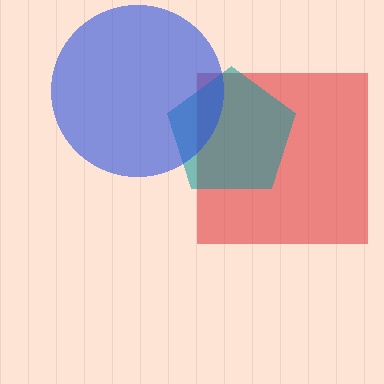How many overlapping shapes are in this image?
There are 3 overlapping shapes in the image.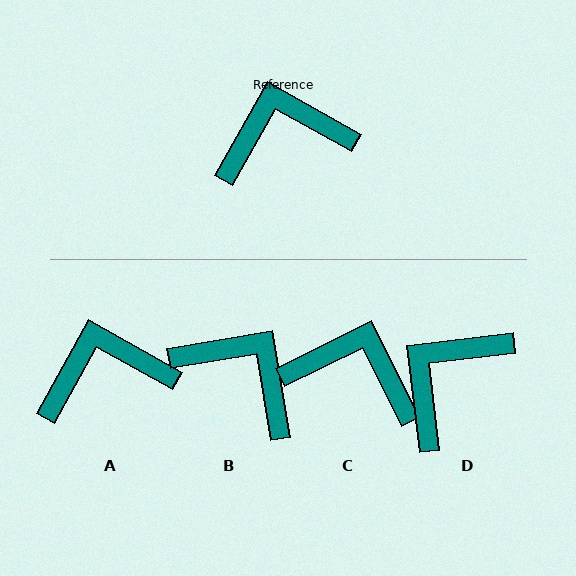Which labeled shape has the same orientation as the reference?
A.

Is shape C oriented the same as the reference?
No, it is off by about 34 degrees.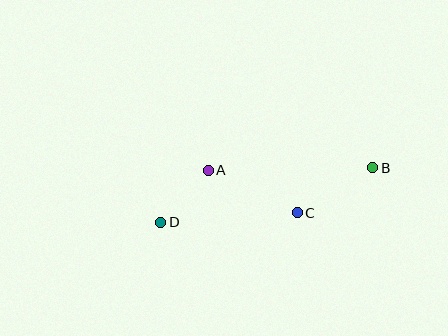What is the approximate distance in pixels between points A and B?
The distance between A and B is approximately 164 pixels.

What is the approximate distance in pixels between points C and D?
The distance between C and D is approximately 136 pixels.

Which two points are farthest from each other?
Points B and D are farthest from each other.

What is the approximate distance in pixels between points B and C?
The distance between B and C is approximately 88 pixels.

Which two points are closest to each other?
Points A and D are closest to each other.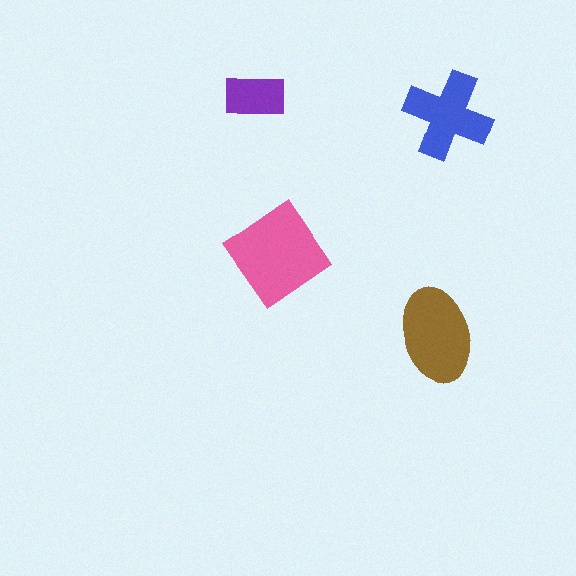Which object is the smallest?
The purple rectangle.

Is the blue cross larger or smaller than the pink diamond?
Smaller.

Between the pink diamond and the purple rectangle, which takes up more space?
The pink diamond.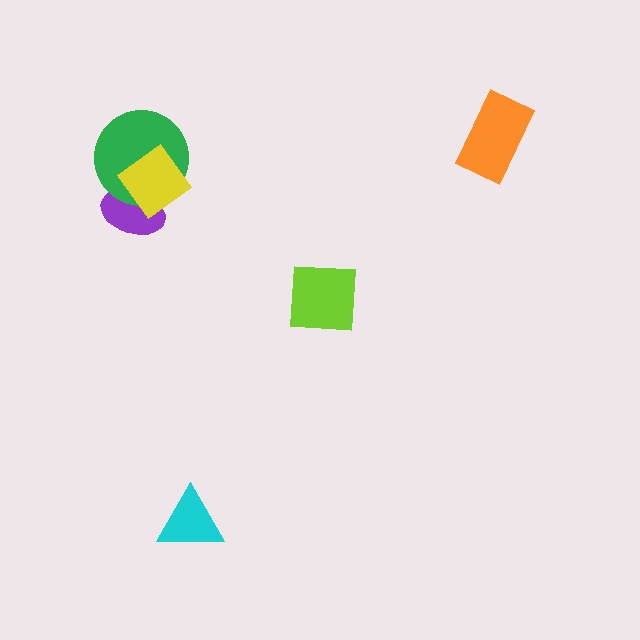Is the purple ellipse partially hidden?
Yes, it is partially covered by another shape.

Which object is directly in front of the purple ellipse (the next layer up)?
The green circle is directly in front of the purple ellipse.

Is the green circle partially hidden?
Yes, it is partially covered by another shape.